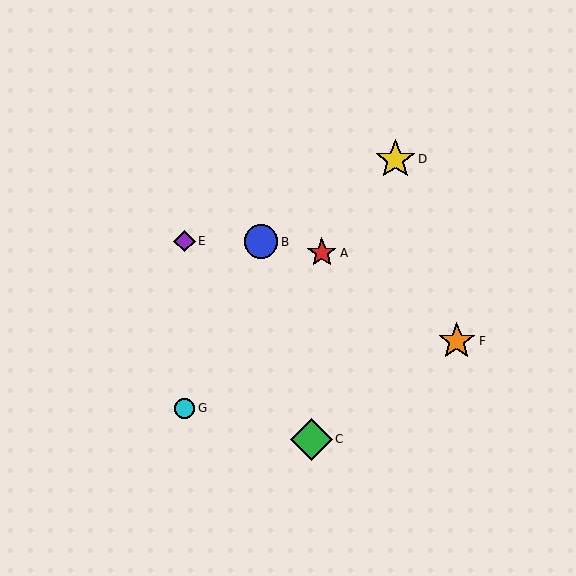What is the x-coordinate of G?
Object G is at x≈184.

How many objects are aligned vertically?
2 objects (E, G) are aligned vertically.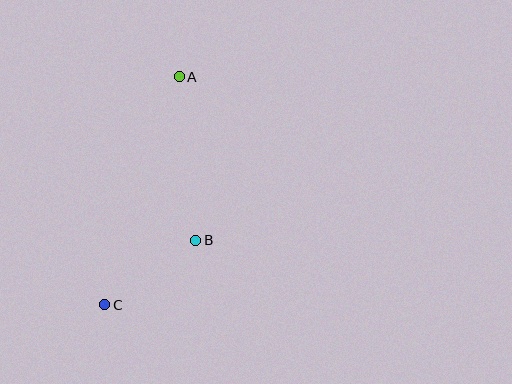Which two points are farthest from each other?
Points A and C are farthest from each other.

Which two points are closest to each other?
Points B and C are closest to each other.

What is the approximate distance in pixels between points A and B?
The distance between A and B is approximately 164 pixels.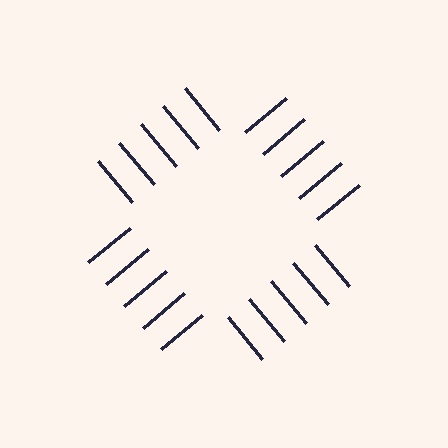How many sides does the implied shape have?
4 sides — the line-ends trace a square.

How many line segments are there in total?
20 — 5 along each of the 4 edges.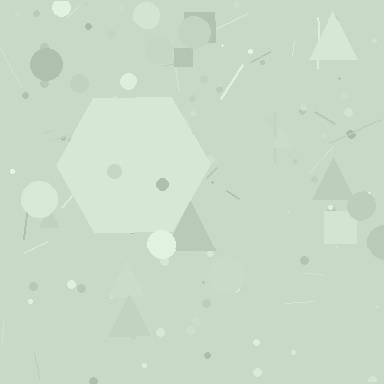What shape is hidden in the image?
A hexagon is hidden in the image.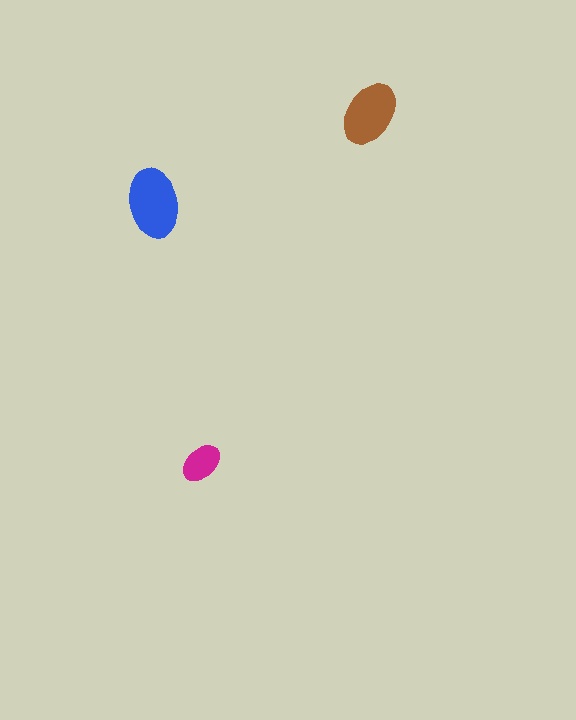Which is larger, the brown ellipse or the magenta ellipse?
The brown one.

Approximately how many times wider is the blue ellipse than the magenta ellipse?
About 1.5 times wider.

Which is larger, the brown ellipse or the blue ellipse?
The blue one.